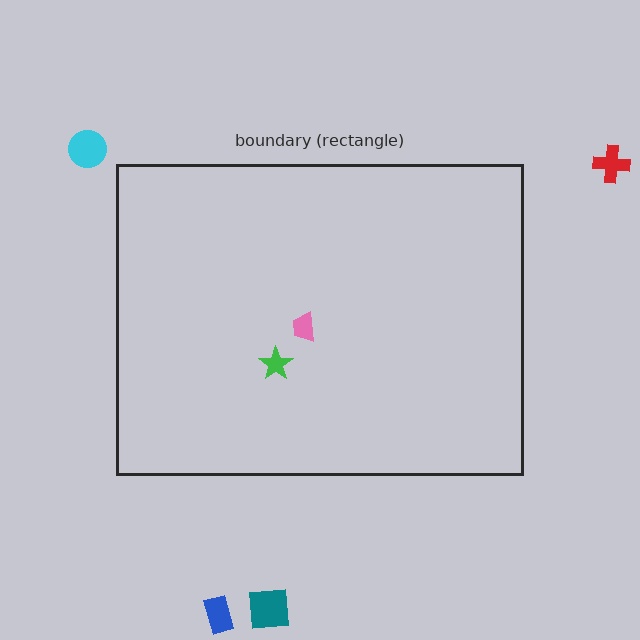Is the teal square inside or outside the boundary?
Outside.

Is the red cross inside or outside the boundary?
Outside.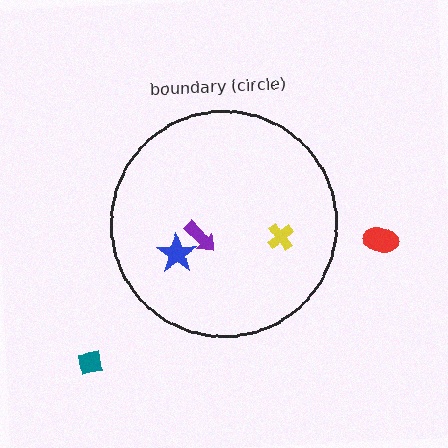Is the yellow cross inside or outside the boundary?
Inside.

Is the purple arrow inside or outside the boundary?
Inside.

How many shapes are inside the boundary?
3 inside, 2 outside.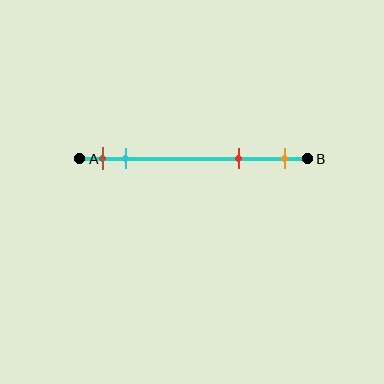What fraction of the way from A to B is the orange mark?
The orange mark is approximately 90% (0.9) of the way from A to B.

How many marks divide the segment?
There are 4 marks dividing the segment.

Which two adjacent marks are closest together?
The brown and cyan marks are the closest adjacent pair.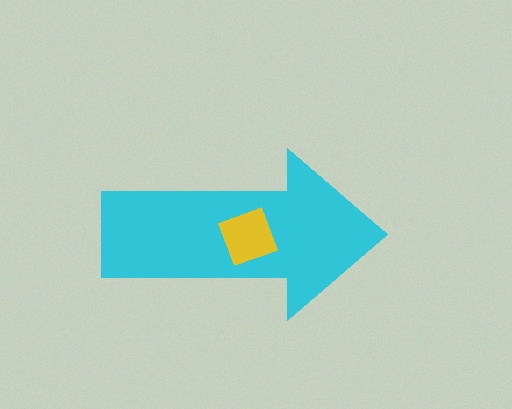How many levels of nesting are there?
2.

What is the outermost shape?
The cyan arrow.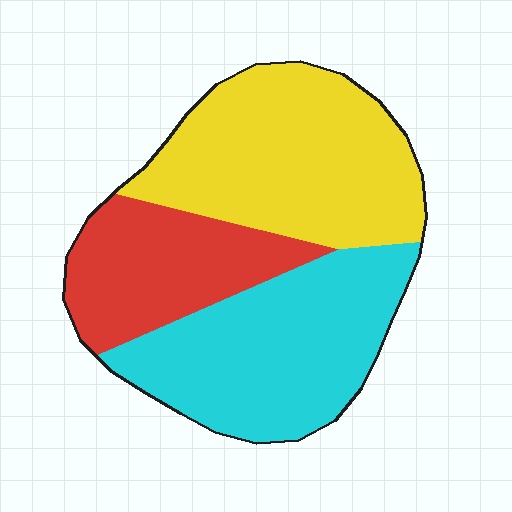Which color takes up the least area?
Red, at roughly 25%.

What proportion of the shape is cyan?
Cyan takes up about three eighths (3/8) of the shape.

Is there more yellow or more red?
Yellow.